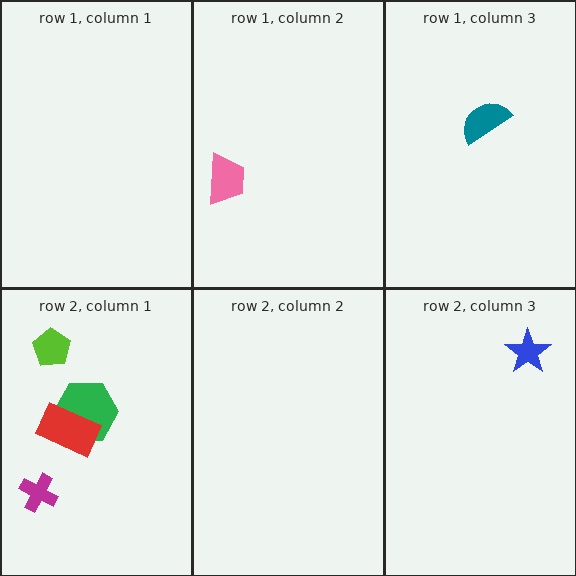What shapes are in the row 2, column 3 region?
The blue star.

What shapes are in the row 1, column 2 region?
The pink trapezoid.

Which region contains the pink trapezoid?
The row 1, column 2 region.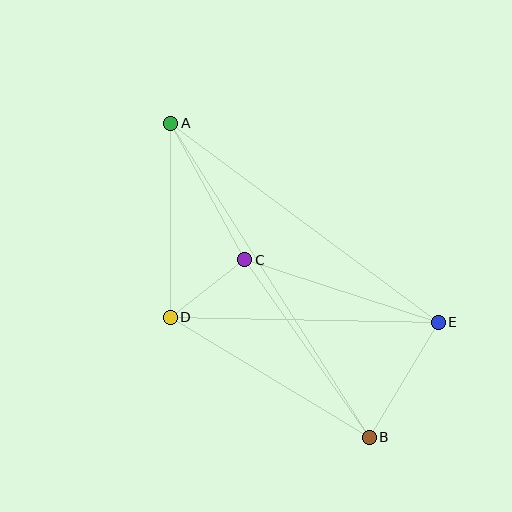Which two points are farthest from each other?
Points A and B are farthest from each other.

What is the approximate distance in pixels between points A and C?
The distance between A and C is approximately 155 pixels.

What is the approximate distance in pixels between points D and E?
The distance between D and E is approximately 268 pixels.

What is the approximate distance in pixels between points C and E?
The distance between C and E is approximately 203 pixels.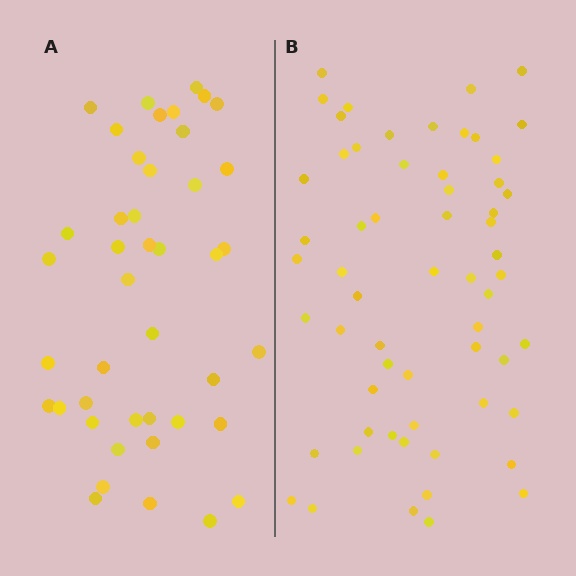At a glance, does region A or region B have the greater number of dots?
Region B (the right region) has more dots.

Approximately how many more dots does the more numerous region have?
Region B has approximately 15 more dots than region A.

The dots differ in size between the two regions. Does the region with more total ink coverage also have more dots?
No. Region A has more total ink coverage because its dots are larger, but region B actually contains more individual dots. Total area can be misleading — the number of items is what matters here.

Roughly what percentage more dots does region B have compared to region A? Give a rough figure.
About 40% more.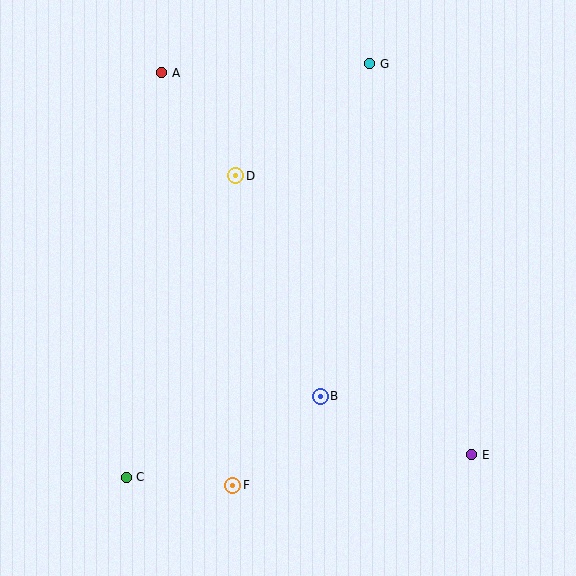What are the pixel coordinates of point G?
Point G is at (370, 64).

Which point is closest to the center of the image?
Point B at (320, 396) is closest to the center.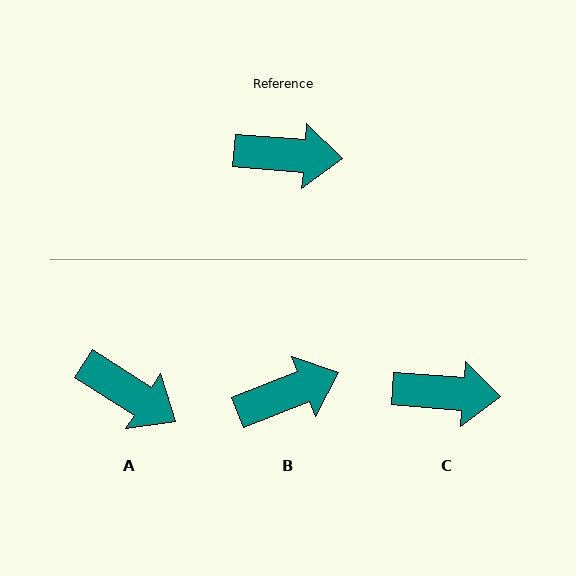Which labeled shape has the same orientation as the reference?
C.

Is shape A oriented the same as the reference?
No, it is off by about 28 degrees.